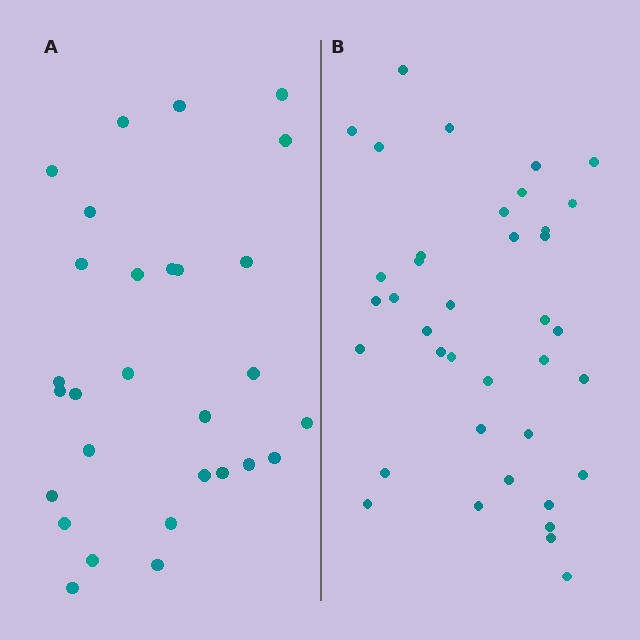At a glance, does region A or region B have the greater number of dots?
Region B (the right region) has more dots.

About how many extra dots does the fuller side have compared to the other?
Region B has roughly 8 or so more dots than region A.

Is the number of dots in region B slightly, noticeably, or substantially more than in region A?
Region B has noticeably more, but not dramatically so. The ratio is roughly 1.3 to 1.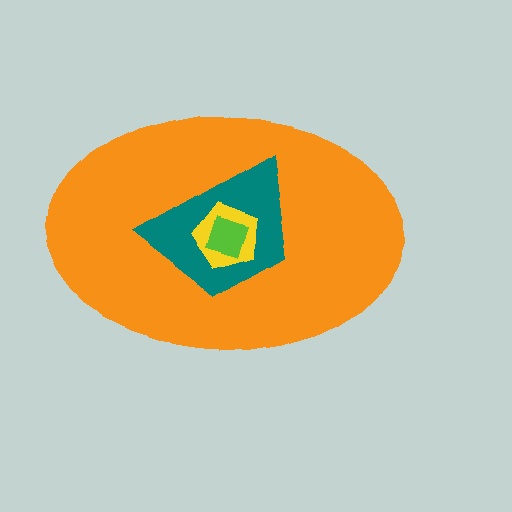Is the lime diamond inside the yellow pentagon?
Yes.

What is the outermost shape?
The orange ellipse.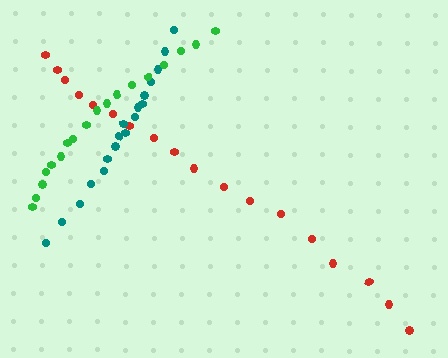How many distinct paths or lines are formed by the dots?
There are 3 distinct paths.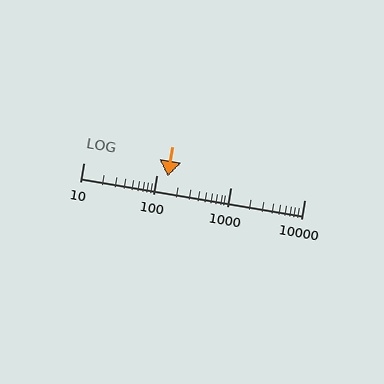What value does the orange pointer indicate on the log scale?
The pointer indicates approximately 140.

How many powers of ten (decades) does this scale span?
The scale spans 3 decades, from 10 to 10000.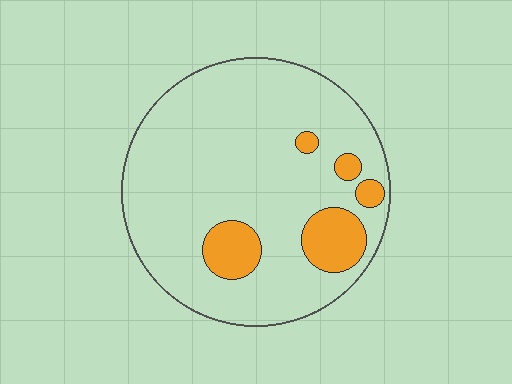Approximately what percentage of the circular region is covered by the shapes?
Approximately 15%.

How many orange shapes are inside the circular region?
5.